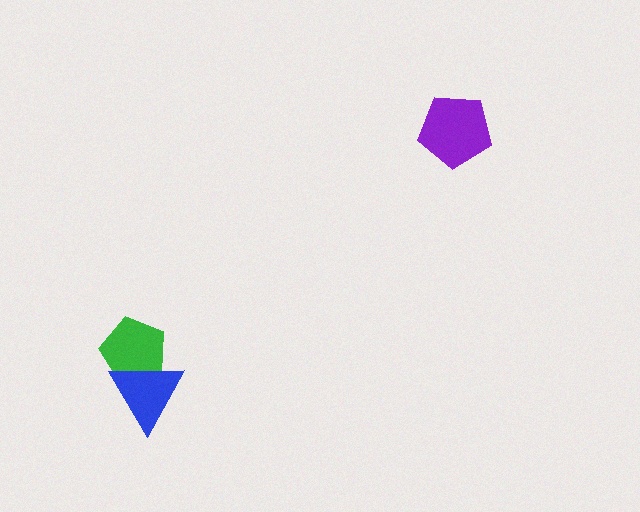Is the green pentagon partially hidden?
Yes, it is partially covered by another shape.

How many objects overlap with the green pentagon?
1 object overlaps with the green pentagon.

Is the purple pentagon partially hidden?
No, no other shape covers it.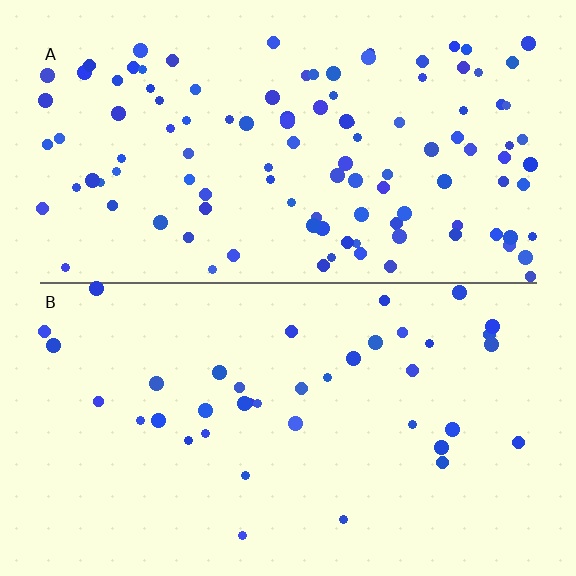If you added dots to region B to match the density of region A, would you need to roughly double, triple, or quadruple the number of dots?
Approximately triple.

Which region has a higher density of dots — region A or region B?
A (the top).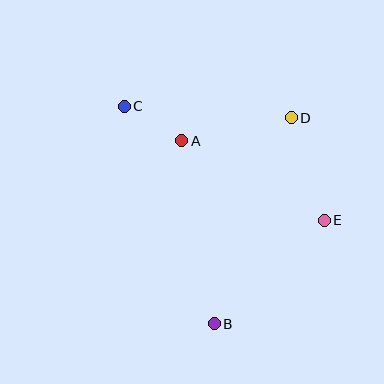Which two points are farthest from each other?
Points B and C are farthest from each other.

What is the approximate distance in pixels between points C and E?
The distance between C and E is approximately 230 pixels.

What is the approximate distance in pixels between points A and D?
The distance between A and D is approximately 112 pixels.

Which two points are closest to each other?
Points A and C are closest to each other.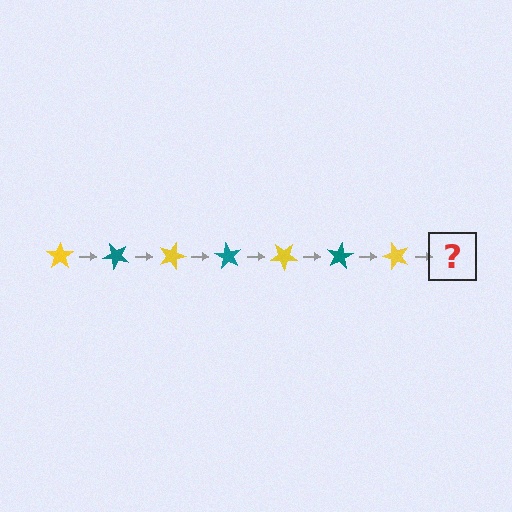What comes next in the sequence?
The next element should be a teal star, rotated 315 degrees from the start.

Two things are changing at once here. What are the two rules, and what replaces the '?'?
The two rules are that it rotates 45 degrees each step and the color cycles through yellow and teal. The '?' should be a teal star, rotated 315 degrees from the start.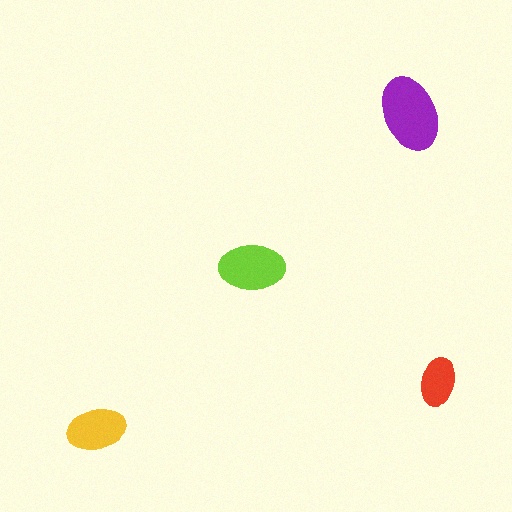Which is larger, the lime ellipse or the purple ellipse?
The purple one.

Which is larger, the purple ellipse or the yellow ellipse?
The purple one.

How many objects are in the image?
There are 4 objects in the image.